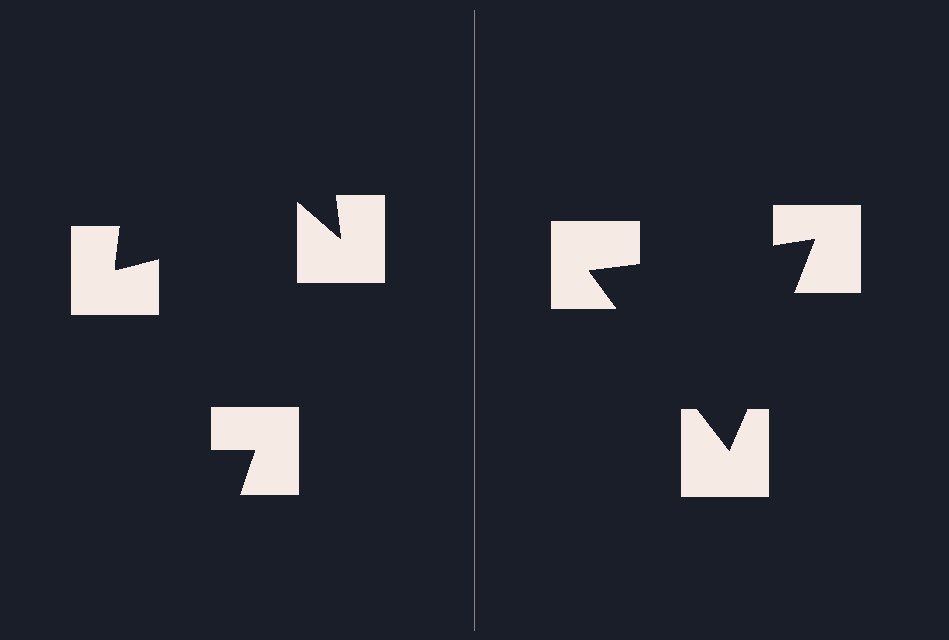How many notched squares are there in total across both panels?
6 — 3 on each side.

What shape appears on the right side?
An illusory triangle.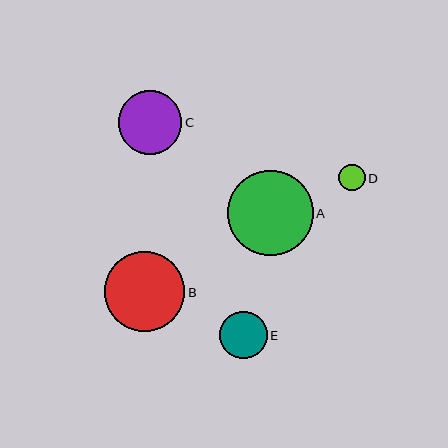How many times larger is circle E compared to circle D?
Circle E is approximately 1.8 times the size of circle D.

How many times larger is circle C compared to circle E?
Circle C is approximately 1.3 times the size of circle E.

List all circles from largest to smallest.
From largest to smallest: A, B, C, E, D.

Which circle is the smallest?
Circle D is the smallest with a size of approximately 27 pixels.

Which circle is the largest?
Circle A is the largest with a size of approximately 85 pixels.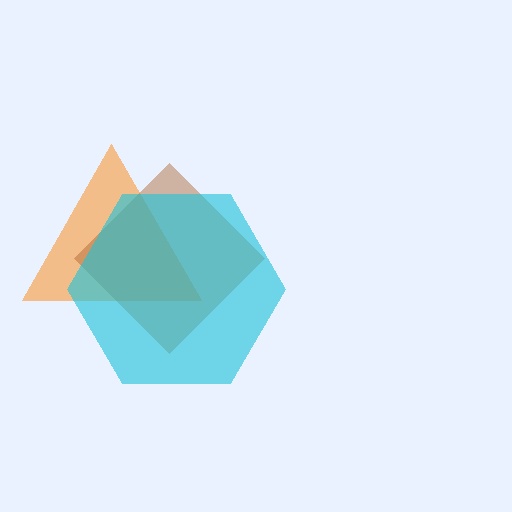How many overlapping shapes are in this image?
There are 3 overlapping shapes in the image.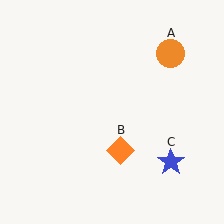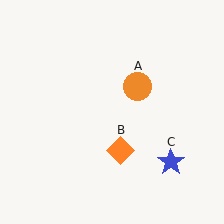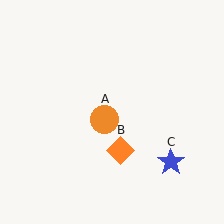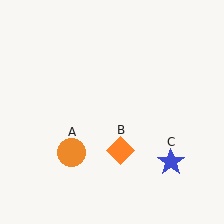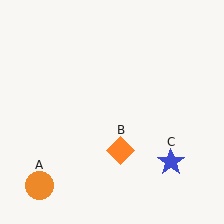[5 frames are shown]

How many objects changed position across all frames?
1 object changed position: orange circle (object A).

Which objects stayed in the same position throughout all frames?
Orange diamond (object B) and blue star (object C) remained stationary.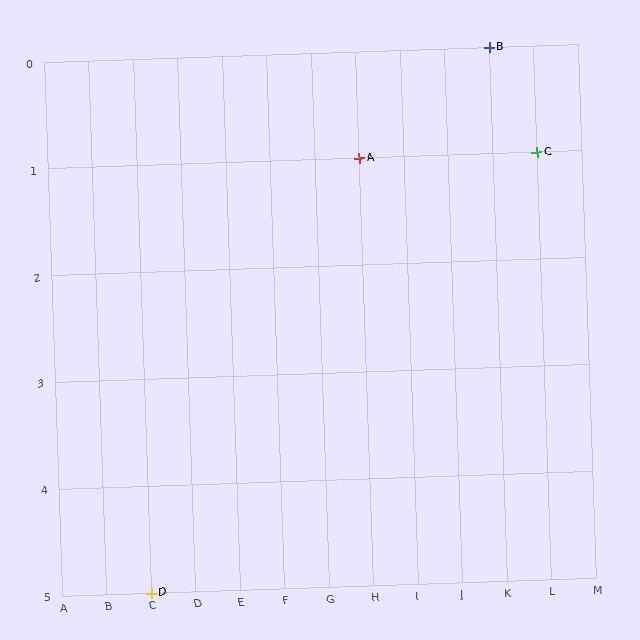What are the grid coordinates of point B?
Point B is at grid coordinates (K, 0).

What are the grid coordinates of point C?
Point C is at grid coordinates (L, 1).